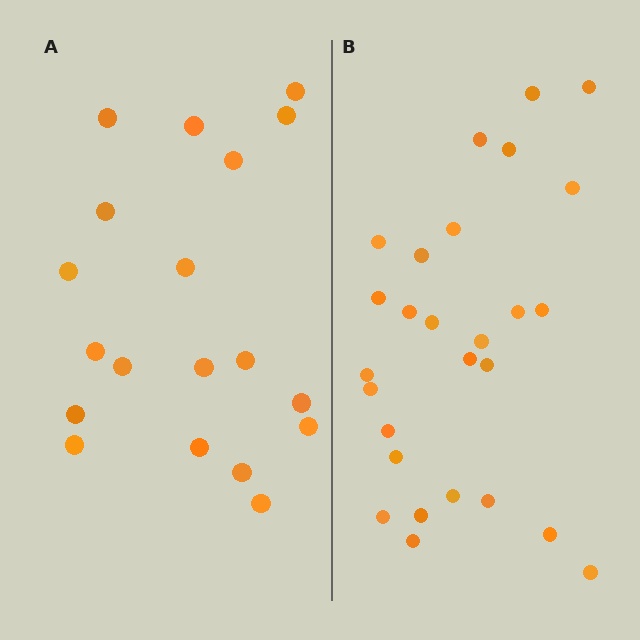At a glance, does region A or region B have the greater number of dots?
Region B (the right region) has more dots.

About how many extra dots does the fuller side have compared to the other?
Region B has roughly 8 or so more dots than region A.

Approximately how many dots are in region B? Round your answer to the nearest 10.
About 30 dots. (The exact count is 27, which rounds to 30.)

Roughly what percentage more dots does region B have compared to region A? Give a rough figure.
About 40% more.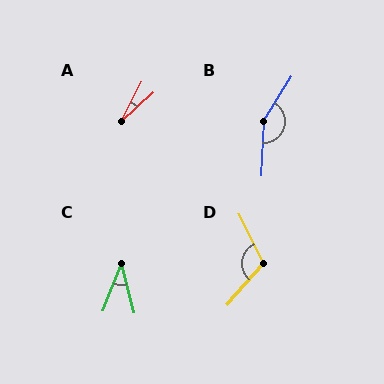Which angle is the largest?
B, at approximately 151 degrees.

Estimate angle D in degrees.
Approximately 113 degrees.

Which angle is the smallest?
A, at approximately 21 degrees.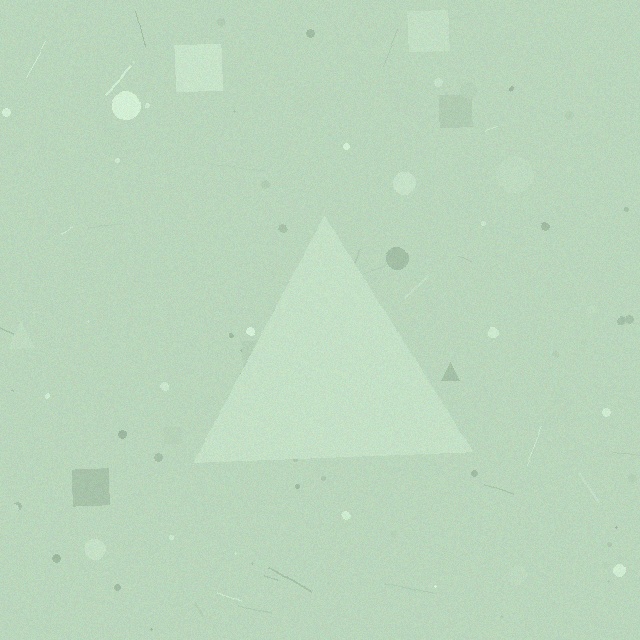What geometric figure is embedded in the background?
A triangle is embedded in the background.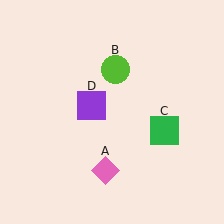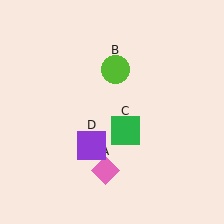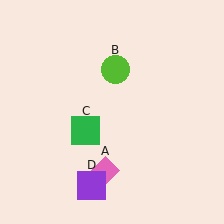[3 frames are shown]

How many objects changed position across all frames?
2 objects changed position: green square (object C), purple square (object D).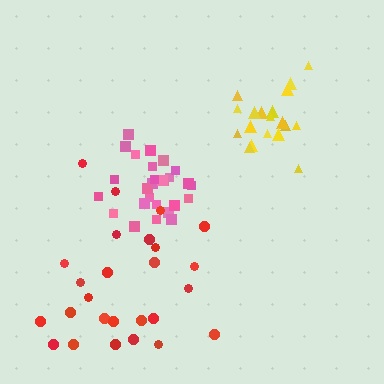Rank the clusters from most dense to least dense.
pink, yellow, red.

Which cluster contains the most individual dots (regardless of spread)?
Pink (27).